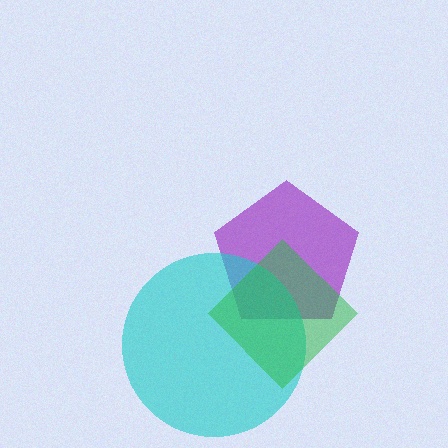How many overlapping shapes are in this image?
There are 3 overlapping shapes in the image.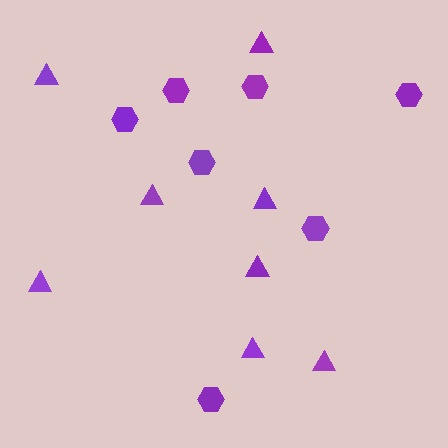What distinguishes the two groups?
There are 2 groups: one group of triangles (8) and one group of hexagons (7).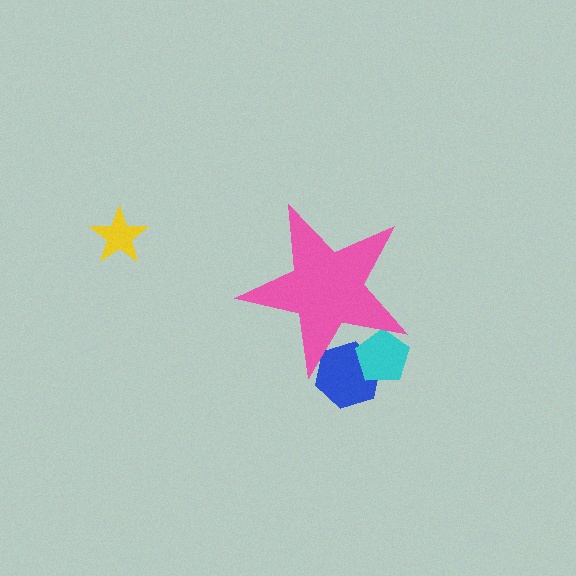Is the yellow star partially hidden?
No, the yellow star is fully visible.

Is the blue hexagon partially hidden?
Yes, the blue hexagon is partially hidden behind the pink star.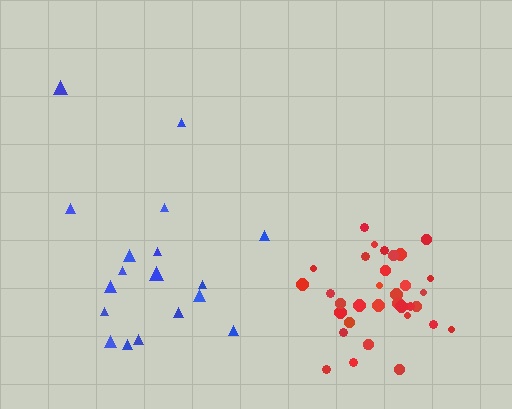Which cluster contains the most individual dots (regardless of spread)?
Red (34).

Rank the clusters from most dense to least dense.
red, blue.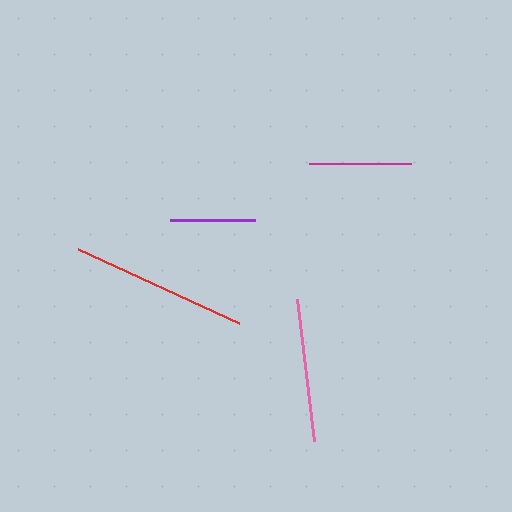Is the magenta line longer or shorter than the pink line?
The pink line is longer than the magenta line.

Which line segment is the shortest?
The purple line is the shortest at approximately 85 pixels.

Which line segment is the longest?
The red line is the longest at approximately 177 pixels.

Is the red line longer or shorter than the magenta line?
The red line is longer than the magenta line.